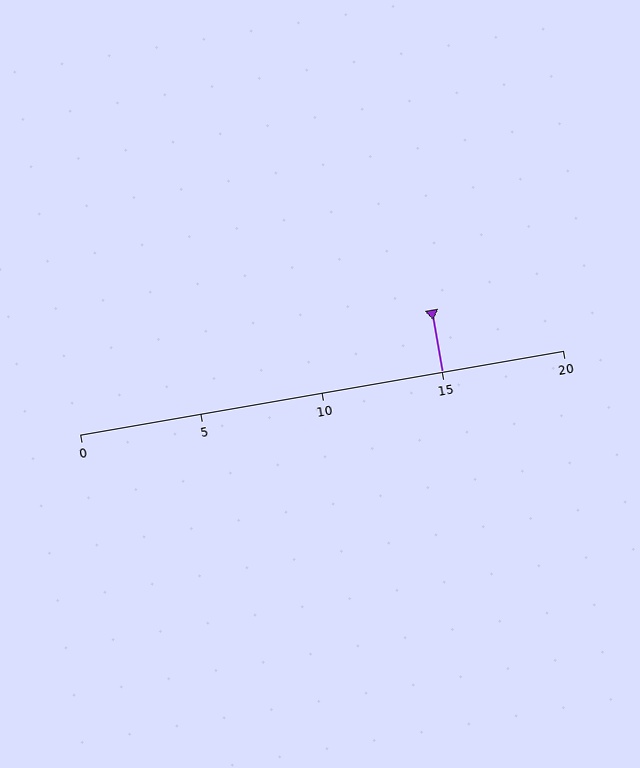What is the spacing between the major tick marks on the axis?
The major ticks are spaced 5 apart.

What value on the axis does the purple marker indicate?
The marker indicates approximately 15.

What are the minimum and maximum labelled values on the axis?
The axis runs from 0 to 20.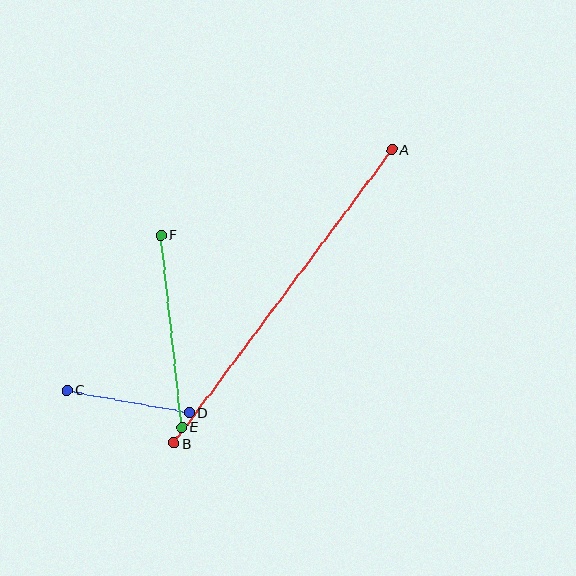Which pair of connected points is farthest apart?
Points A and B are farthest apart.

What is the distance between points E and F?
The distance is approximately 193 pixels.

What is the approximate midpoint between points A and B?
The midpoint is at approximately (283, 296) pixels.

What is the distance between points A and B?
The distance is approximately 365 pixels.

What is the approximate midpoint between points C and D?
The midpoint is at approximately (128, 401) pixels.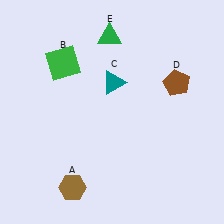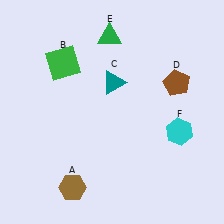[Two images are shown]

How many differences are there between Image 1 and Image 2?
There is 1 difference between the two images.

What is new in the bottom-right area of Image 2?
A cyan hexagon (F) was added in the bottom-right area of Image 2.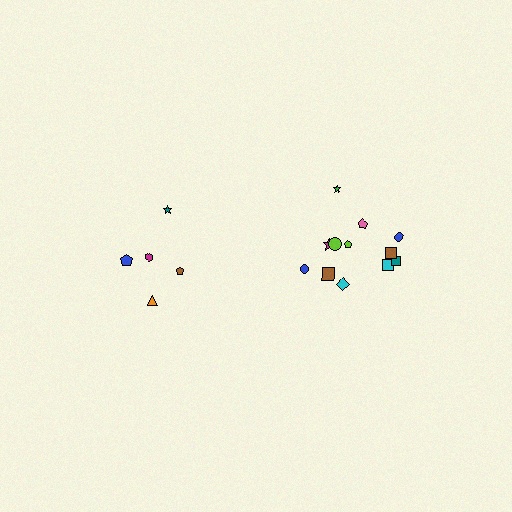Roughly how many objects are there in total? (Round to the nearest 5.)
Roughly 15 objects in total.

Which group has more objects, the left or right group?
The right group.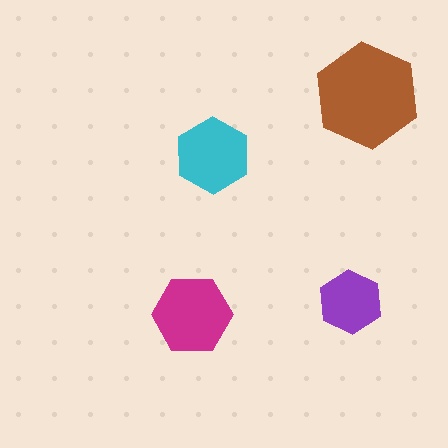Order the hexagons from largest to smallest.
the brown one, the magenta one, the cyan one, the purple one.